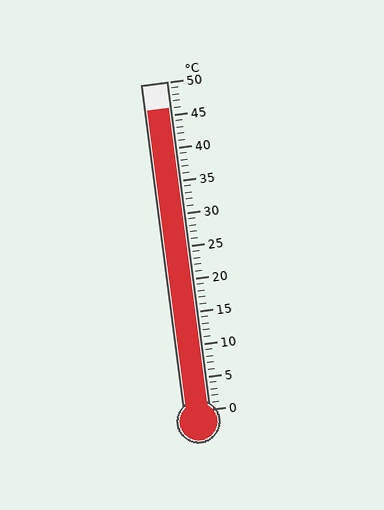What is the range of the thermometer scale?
The thermometer scale ranges from 0°C to 50°C.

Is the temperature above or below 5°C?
The temperature is above 5°C.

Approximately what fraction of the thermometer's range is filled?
The thermometer is filled to approximately 90% of its range.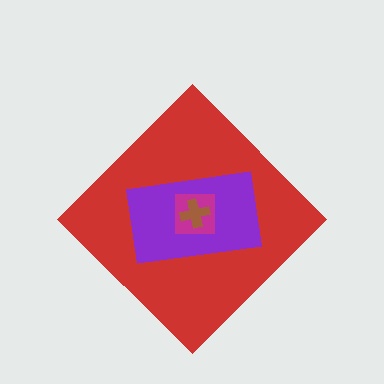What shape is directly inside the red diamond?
The purple rectangle.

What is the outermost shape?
The red diamond.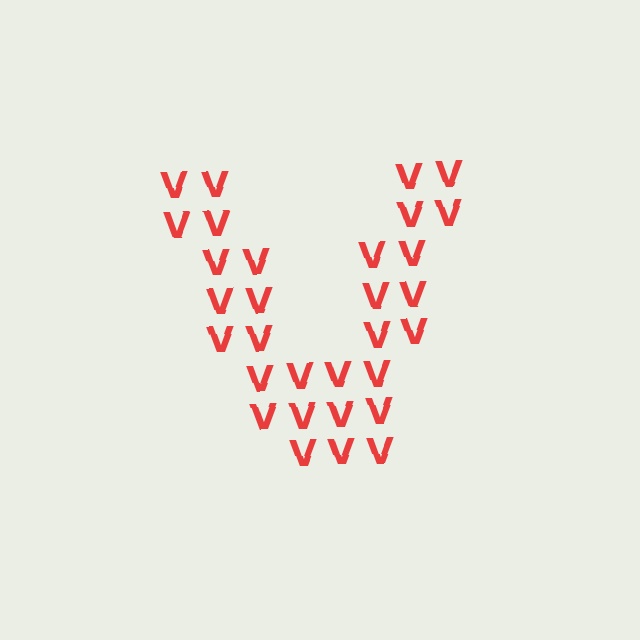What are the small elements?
The small elements are letter V's.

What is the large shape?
The large shape is the letter V.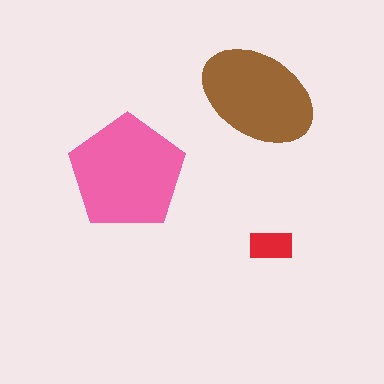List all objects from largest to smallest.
The pink pentagon, the brown ellipse, the red rectangle.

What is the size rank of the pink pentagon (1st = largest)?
1st.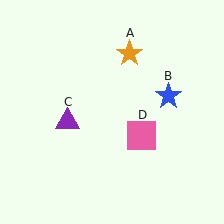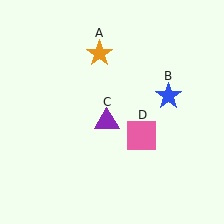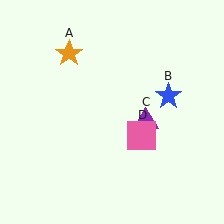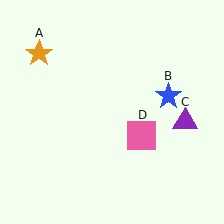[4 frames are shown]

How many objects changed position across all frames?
2 objects changed position: orange star (object A), purple triangle (object C).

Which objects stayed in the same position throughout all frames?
Blue star (object B) and pink square (object D) remained stationary.